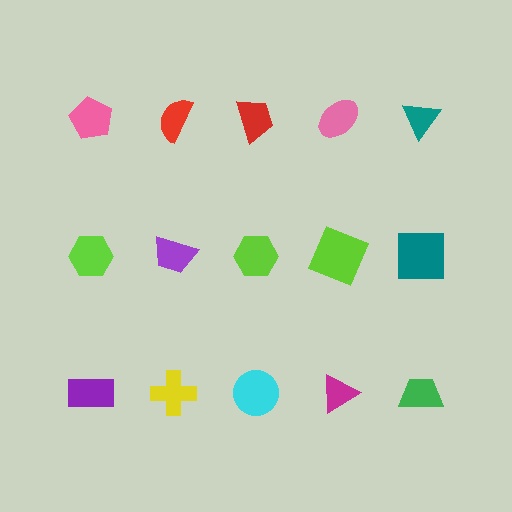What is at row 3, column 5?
A green trapezoid.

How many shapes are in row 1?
5 shapes.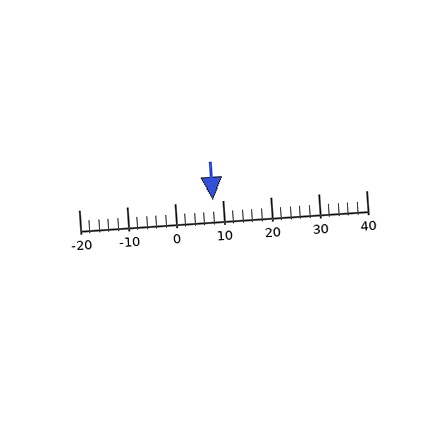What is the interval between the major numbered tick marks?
The major tick marks are spaced 10 units apart.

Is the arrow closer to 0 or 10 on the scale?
The arrow is closer to 10.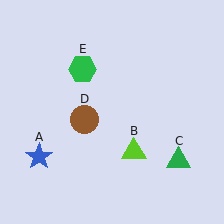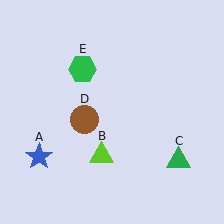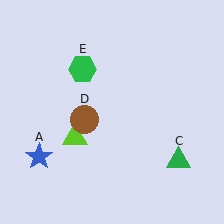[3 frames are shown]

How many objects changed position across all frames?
1 object changed position: lime triangle (object B).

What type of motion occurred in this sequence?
The lime triangle (object B) rotated clockwise around the center of the scene.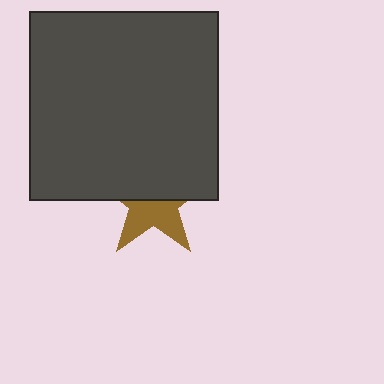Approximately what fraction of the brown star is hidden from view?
Roughly 56% of the brown star is hidden behind the dark gray square.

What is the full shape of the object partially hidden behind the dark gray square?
The partially hidden object is a brown star.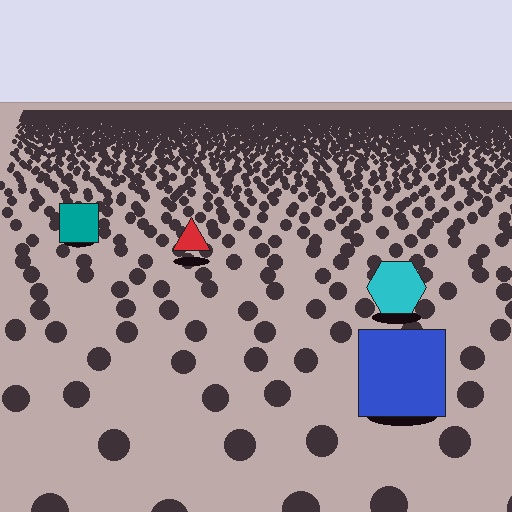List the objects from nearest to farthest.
From nearest to farthest: the blue square, the cyan hexagon, the red triangle, the teal square.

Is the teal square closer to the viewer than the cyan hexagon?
No. The cyan hexagon is closer — you can tell from the texture gradient: the ground texture is coarser near it.